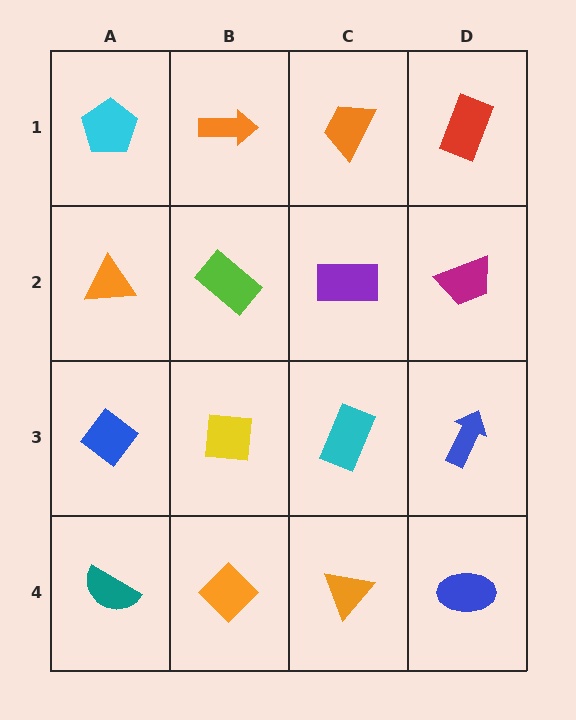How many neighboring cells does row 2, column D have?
3.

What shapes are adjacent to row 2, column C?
An orange trapezoid (row 1, column C), a cyan rectangle (row 3, column C), a lime rectangle (row 2, column B), a magenta trapezoid (row 2, column D).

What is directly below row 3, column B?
An orange diamond.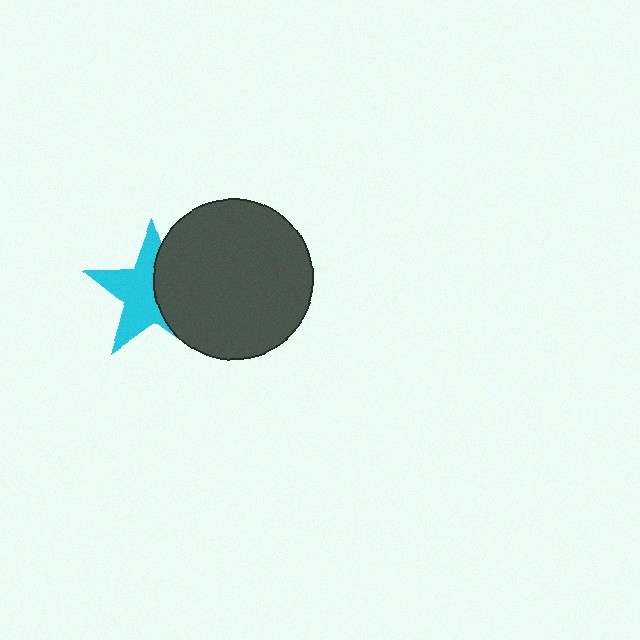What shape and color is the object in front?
The object in front is a dark gray circle.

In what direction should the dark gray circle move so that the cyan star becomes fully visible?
The dark gray circle should move right. That is the shortest direction to clear the overlap and leave the cyan star fully visible.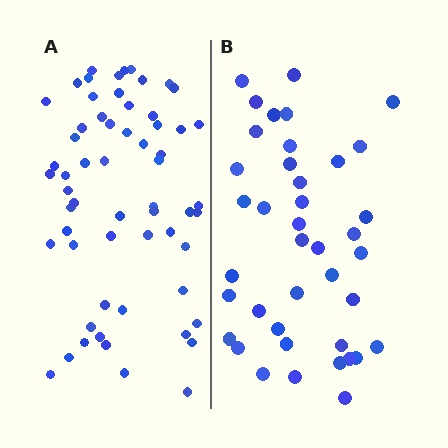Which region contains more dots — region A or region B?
Region A (the left region) has more dots.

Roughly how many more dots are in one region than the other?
Region A has approximately 20 more dots than region B.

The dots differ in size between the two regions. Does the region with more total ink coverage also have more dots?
No. Region B has more total ink coverage because its dots are larger, but region A actually contains more individual dots. Total area can be misleading — the number of items is what matters here.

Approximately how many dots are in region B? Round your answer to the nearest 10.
About 40 dots.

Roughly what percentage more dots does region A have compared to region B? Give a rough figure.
About 50% more.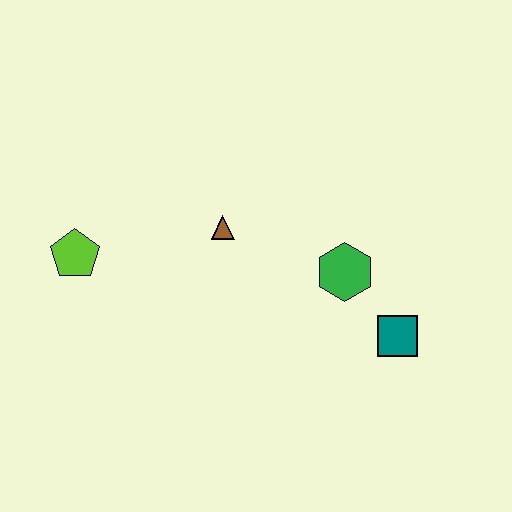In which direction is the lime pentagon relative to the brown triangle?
The lime pentagon is to the left of the brown triangle.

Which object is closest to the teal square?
The green hexagon is closest to the teal square.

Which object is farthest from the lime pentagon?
The teal square is farthest from the lime pentagon.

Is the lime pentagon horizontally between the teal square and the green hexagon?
No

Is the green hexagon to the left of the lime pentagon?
No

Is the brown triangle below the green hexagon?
No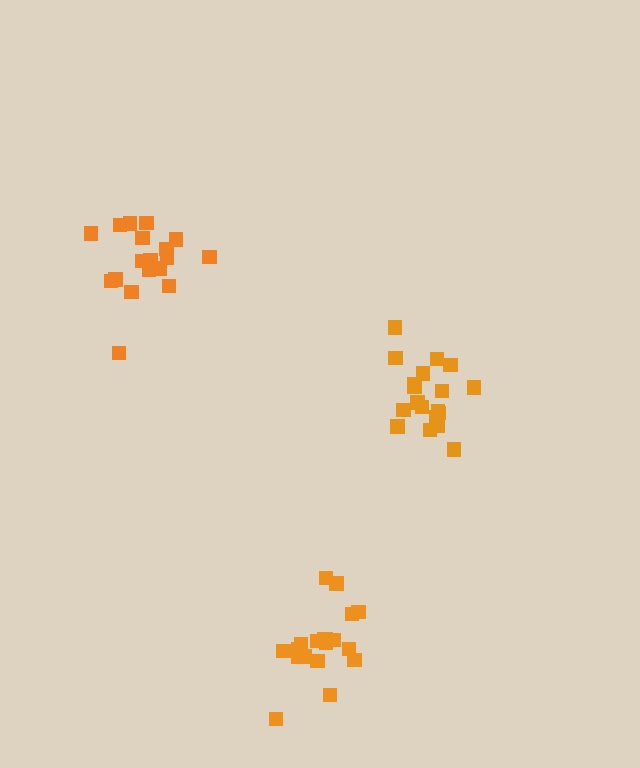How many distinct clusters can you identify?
There are 3 distinct clusters.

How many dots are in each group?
Group 1: 19 dots, Group 2: 20 dots, Group 3: 18 dots (57 total).